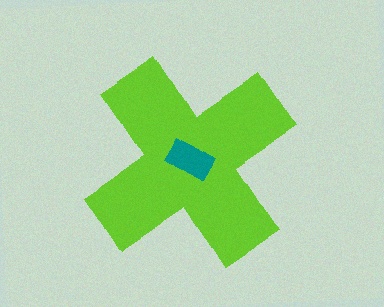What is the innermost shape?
The teal rectangle.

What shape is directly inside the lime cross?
The teal rectangle.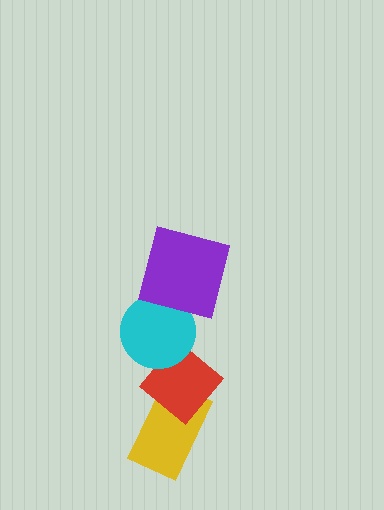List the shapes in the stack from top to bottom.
From top to bottom: the purple square, the cyan circle, the red diamond, the yellow rectangle.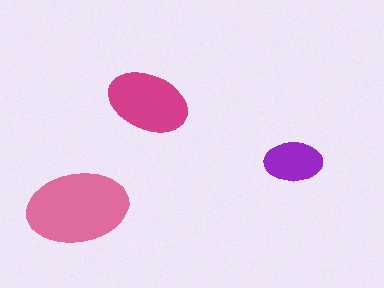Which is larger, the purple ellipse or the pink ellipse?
The pink one.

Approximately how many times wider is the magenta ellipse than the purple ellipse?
About 1.5 times wider.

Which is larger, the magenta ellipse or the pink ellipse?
The pink one.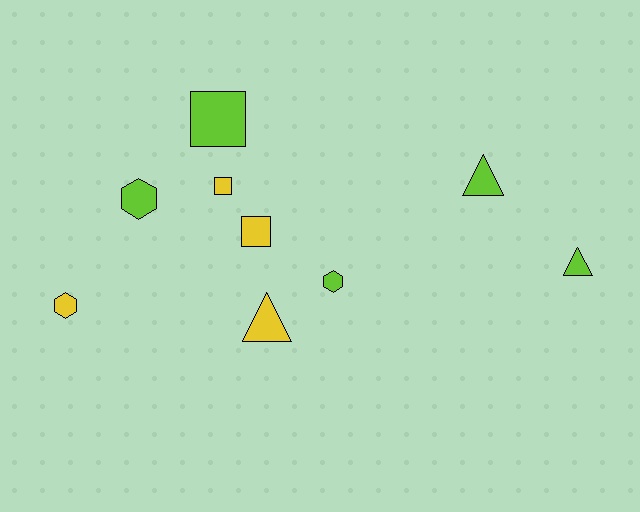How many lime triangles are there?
There are 2 lime triangles.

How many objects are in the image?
There are 9 objects.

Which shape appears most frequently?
Square, with 3 objects.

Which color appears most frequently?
Lime, with 5 objects.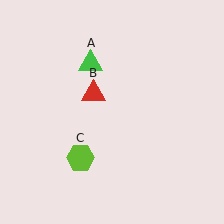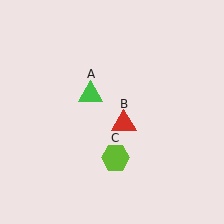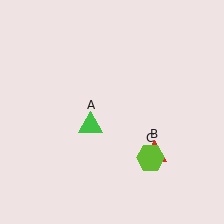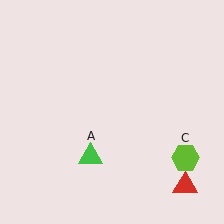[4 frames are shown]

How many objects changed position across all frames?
3 objects changed position: green triangle (object A), red triangle (object B), lime hexagon (object C).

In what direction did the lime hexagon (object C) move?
The lime hexagon (object C) moved right.